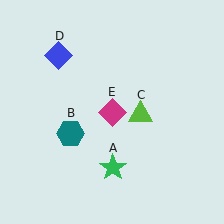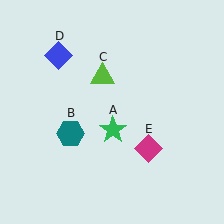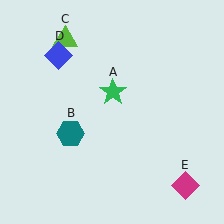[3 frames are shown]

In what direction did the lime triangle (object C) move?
The lime triangle (object C) moved up and to the left.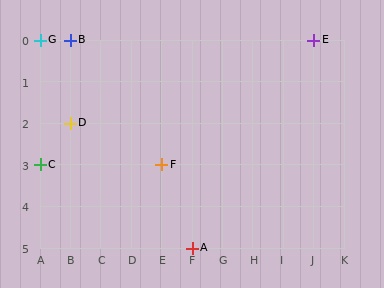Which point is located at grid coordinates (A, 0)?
Point G is at (A, 0).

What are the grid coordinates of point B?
Point B is at grid coordinates (B, 0).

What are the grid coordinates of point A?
Point A is at grid coordinates (F, 5).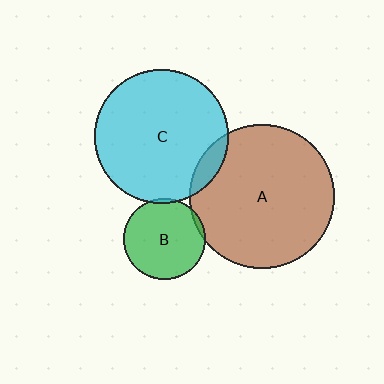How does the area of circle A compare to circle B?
Approximately 3.1 times.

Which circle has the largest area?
Circle A (brown).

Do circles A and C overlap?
Yes.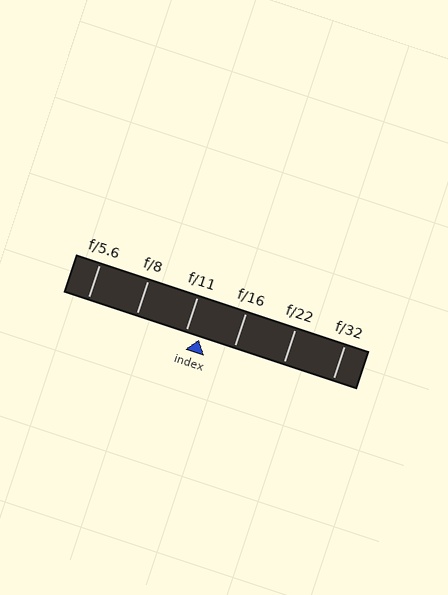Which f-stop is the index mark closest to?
The index mark is closest to f/11.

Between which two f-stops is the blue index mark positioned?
The index mark is between f/11 and f/16.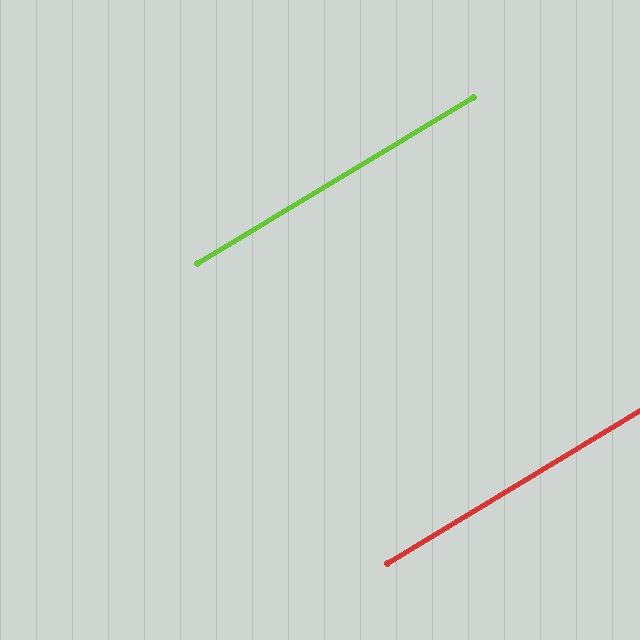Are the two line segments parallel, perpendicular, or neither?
Parallel — their directions differ by only 0.1°.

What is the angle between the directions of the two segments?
Approximately 0 degrees.